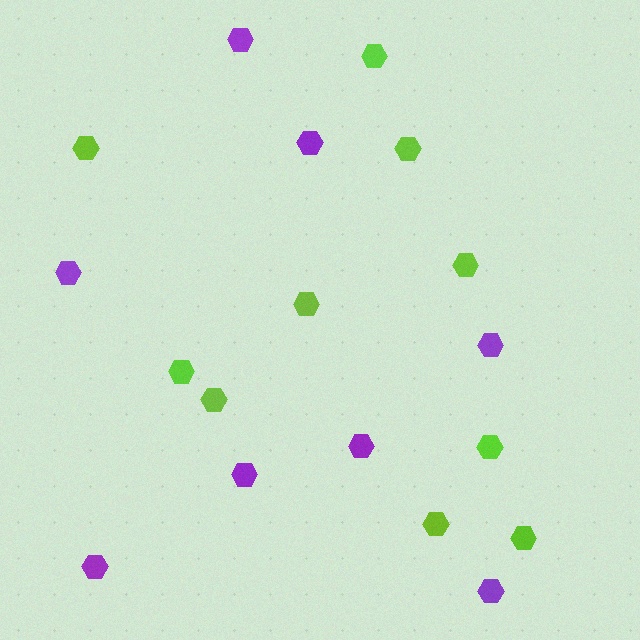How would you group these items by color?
There are 2 groups: one group of purple hexagons (8) and one group of lime hexagons (10).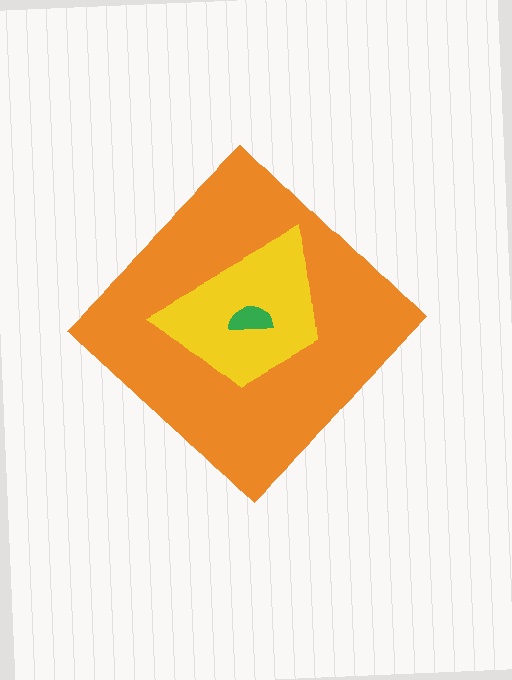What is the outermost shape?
The orange diamond.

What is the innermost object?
The green semicircle.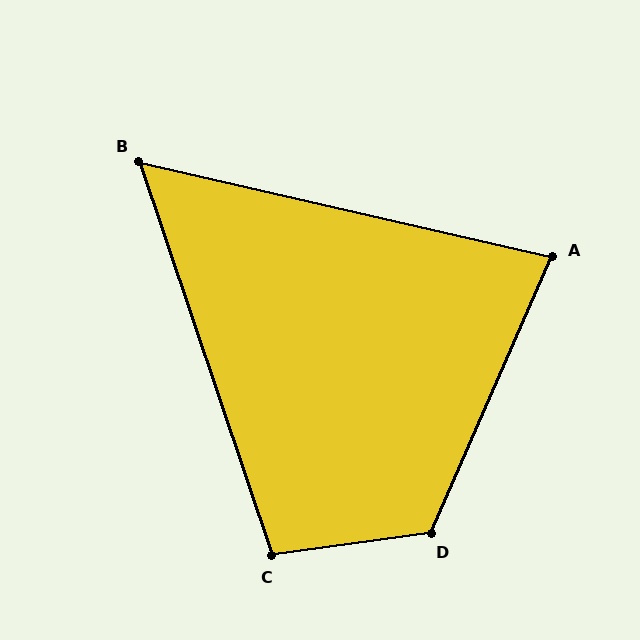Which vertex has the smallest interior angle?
B, at approximately 58 degrees.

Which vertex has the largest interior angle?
D, at approximately 122 degrees.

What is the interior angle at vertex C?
Approximately 101 degrees (obtuse).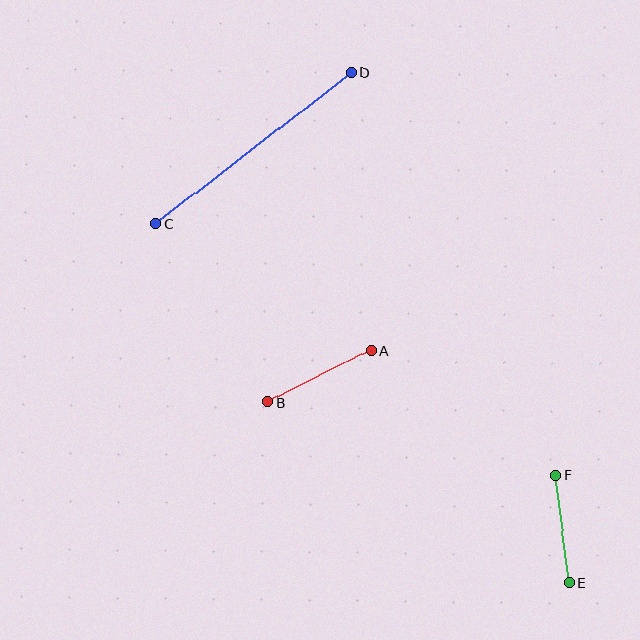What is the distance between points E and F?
The distance is approximately 109 pixels.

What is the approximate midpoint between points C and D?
The midpoint is at approximately (253, 148) pixels.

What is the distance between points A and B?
The distance is approximately 115 pixels.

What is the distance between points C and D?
The distance is approximately 247 pixels.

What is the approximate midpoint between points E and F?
The midpoint is at approximately (562, 529) pixels.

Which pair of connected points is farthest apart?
Points C and D are farthest apart.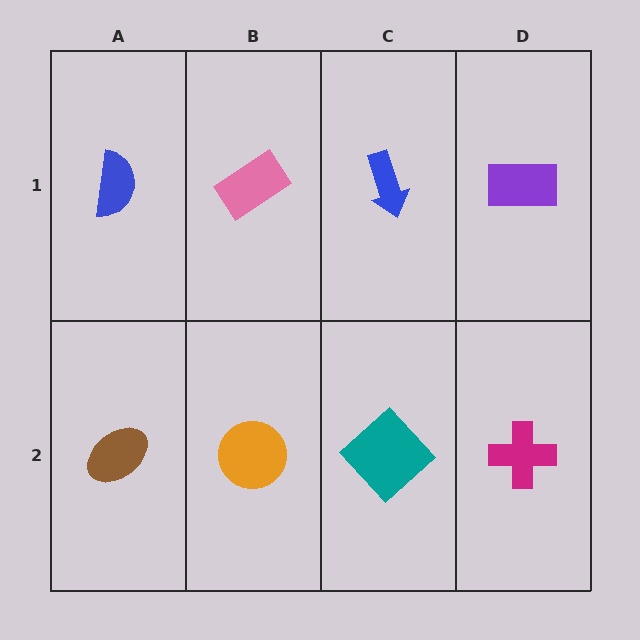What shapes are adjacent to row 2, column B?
A pink rectangle (row 1, column B), a brown ellipse (row 2, column A), a teal diamond (row 2, column C).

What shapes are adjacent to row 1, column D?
A magenta cross (row 2, column D), a blue arrow (row 1, column C).